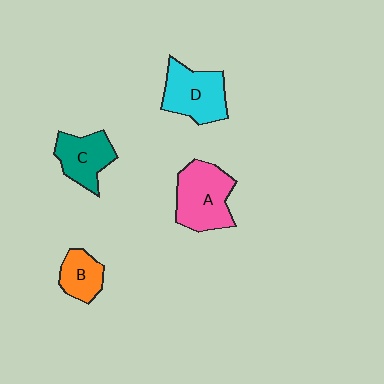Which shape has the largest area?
Shape A (pink).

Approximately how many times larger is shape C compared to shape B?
Approximately 1.4 times.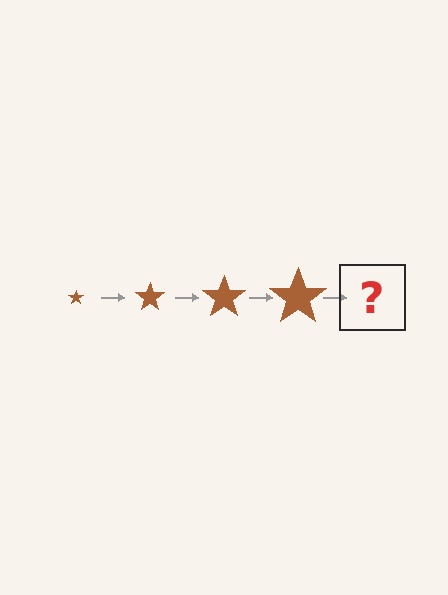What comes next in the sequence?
The next element should be a brown star, larger than the previous one.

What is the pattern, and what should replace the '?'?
The pattern is that the star gets progressively larger each step. The '?' should be a brown star, larger than the previous one.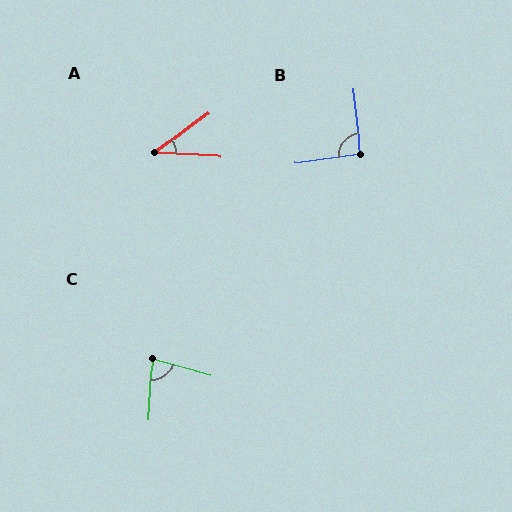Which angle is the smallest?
A, at approximately 40 degrees.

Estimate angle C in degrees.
Approximately 77 degrees.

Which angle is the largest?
B, at approximately 91 degrees.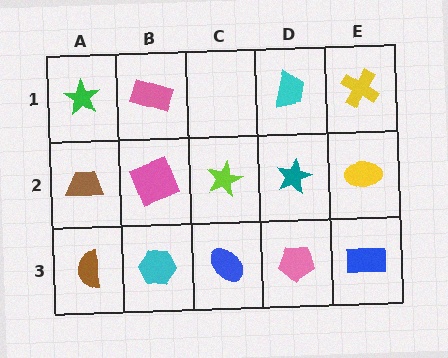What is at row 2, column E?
A yellow ellipse.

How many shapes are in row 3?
5 shapes.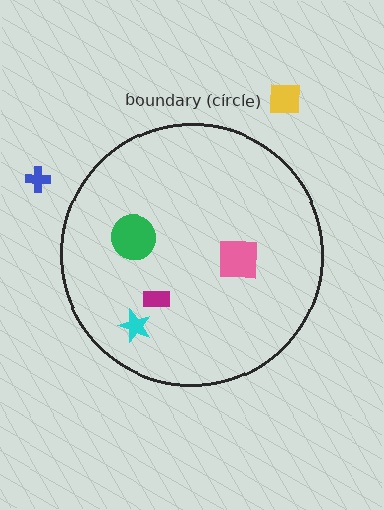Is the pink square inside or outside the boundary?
Inside.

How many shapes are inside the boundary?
4 inside, 2 outside.